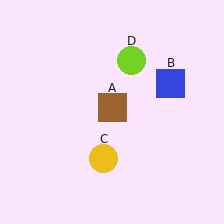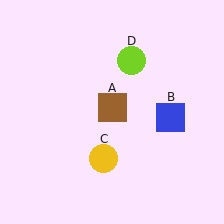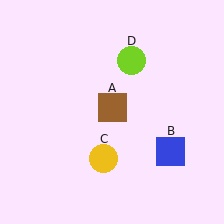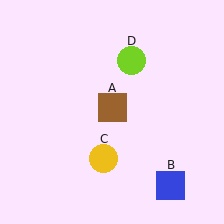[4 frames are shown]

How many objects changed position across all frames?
1 object changed position: blue square (object B).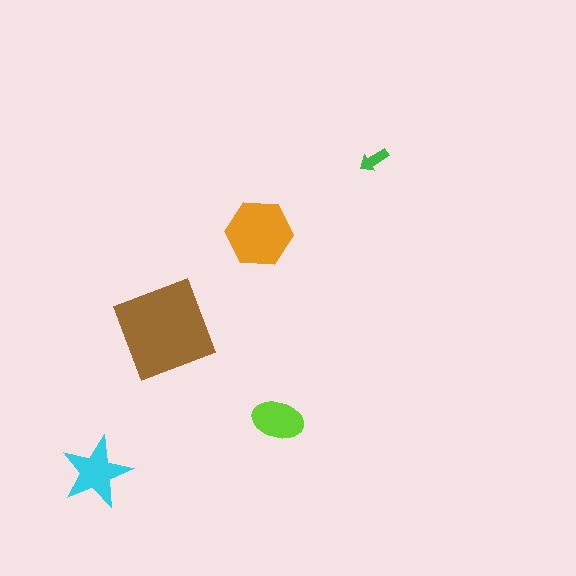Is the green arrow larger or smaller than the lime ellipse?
Smaller.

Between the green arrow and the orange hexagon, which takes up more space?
The orange hexagon.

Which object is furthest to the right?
The green arrow is rightmost.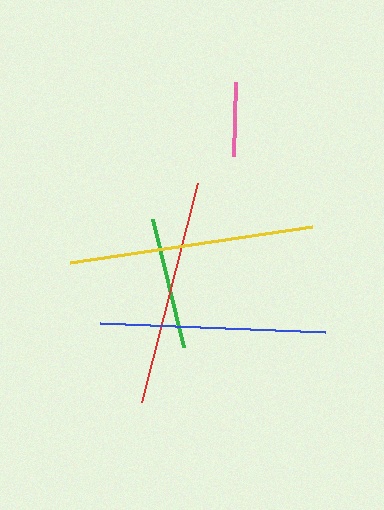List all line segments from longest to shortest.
From longest to shortest: yellow, red, blue, green, pink.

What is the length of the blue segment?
The blue segment is approximately 226 pixels long.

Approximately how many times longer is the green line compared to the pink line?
The green line is approximately 1.8 times the length of the pink line.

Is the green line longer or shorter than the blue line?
The blue line is longer than the green line.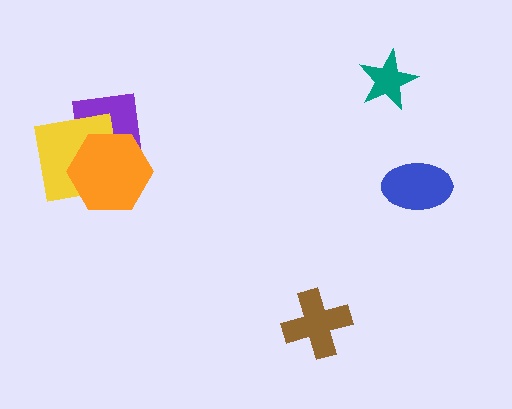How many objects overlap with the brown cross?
0 objects overlap with the brown cross.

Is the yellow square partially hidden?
Yes, it is partially covered by another shape.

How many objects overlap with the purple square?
2 objects overlap with the purple square.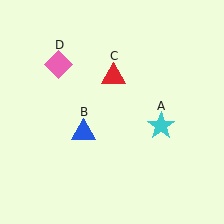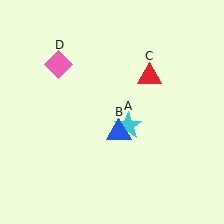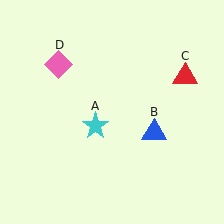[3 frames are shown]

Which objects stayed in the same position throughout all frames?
Pink diamond (object D) remained stationary.